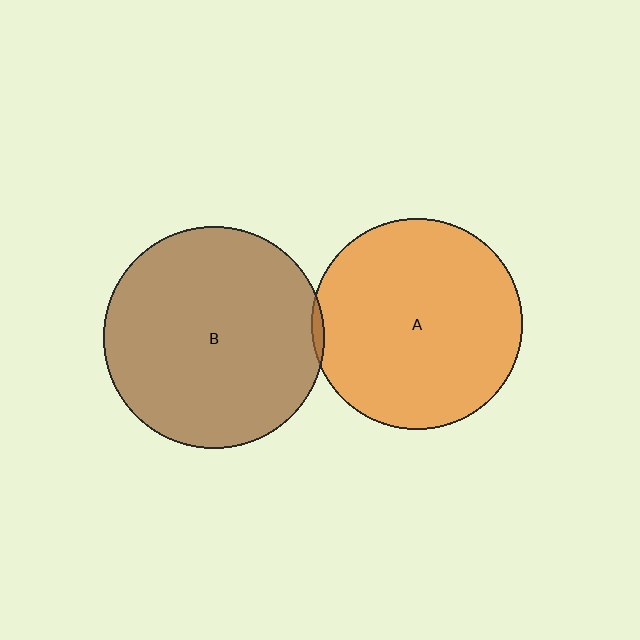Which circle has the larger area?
Circle B (brown).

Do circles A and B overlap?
Yes.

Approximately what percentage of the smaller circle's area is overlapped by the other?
Approximately 5%.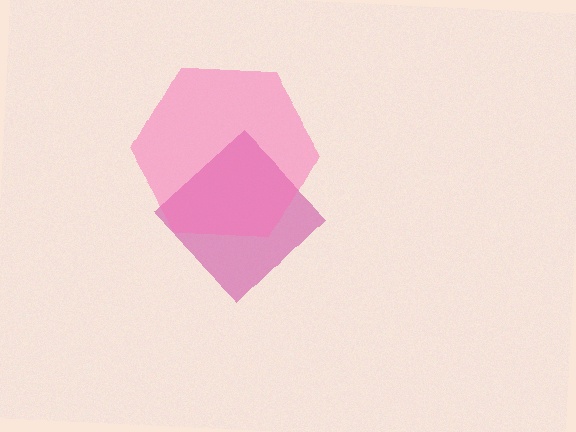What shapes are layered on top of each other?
The layered shapes are: a magenta diamond, a pink hexagon.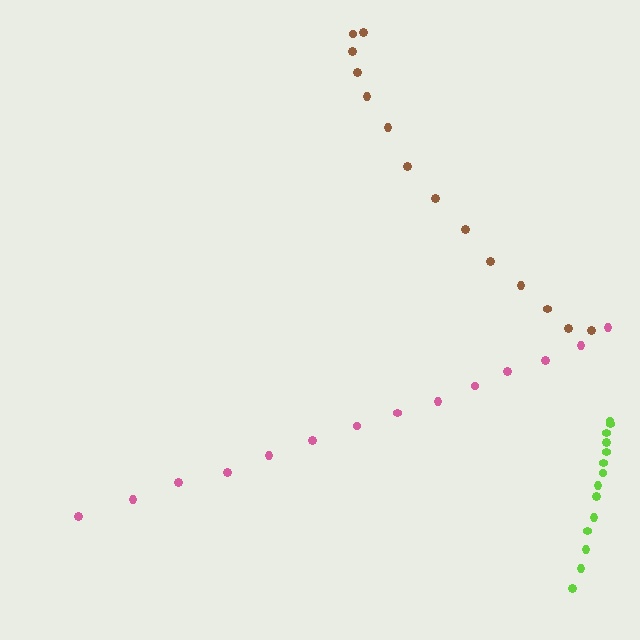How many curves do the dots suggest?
There are 3 distinct paths.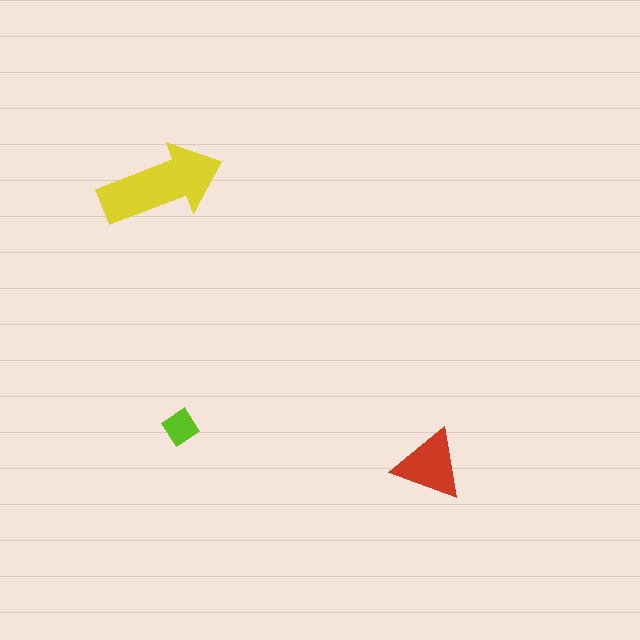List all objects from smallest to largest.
The lime diamond, the red triangle, the yellow arrow.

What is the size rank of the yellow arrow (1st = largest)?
1st.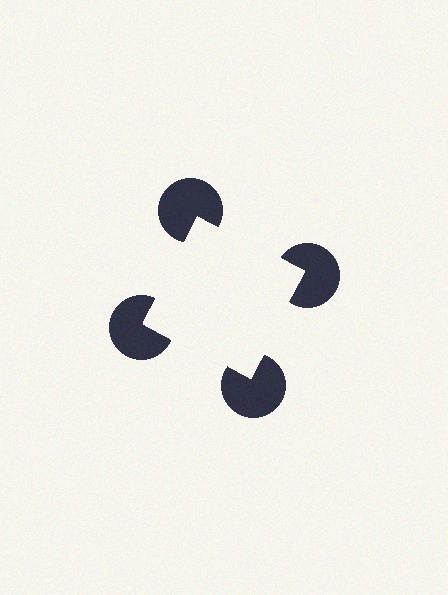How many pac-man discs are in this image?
There are 4 — one at each vertex of the illusory square.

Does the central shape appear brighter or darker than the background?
It typically appears slightly brighter than the background, even though no actual brightness change is drawn.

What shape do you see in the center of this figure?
An illusory square — its edges are inferred from the aligned wedge cuts in the pac-man discs, not physically drawn.